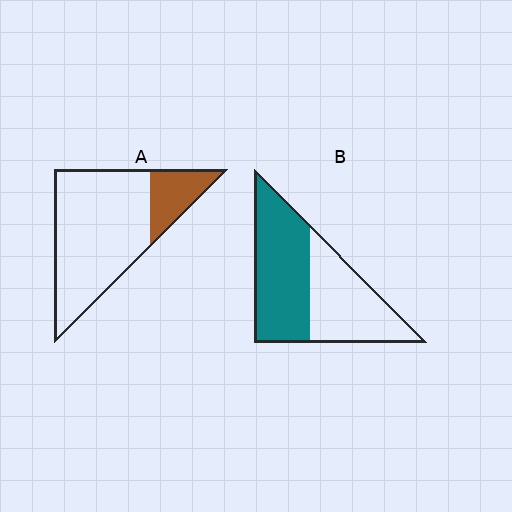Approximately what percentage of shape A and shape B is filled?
A is approximately 20% and B is approximately 55%.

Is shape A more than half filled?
No.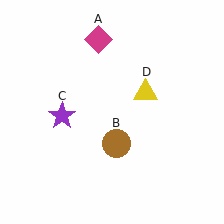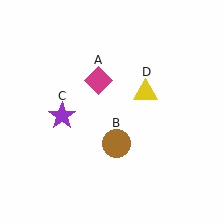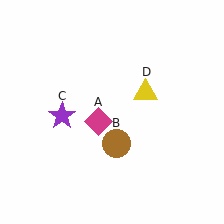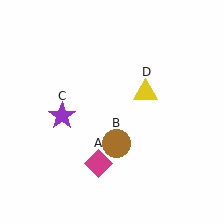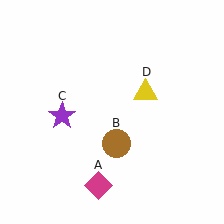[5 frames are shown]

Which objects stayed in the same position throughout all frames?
Brown circle (object B) and purple star (object C) and yellow triangle (object D) remained stationary.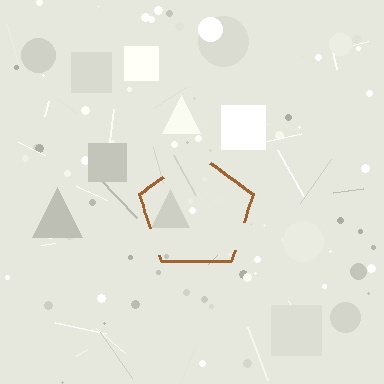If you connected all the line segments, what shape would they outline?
They would outline a pentagon.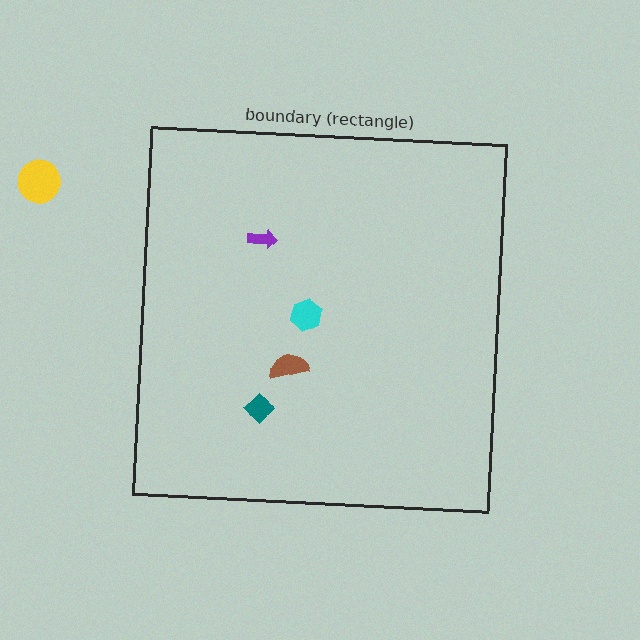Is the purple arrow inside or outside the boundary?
Inside.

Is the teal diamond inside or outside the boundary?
Inside.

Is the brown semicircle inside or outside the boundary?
Inside.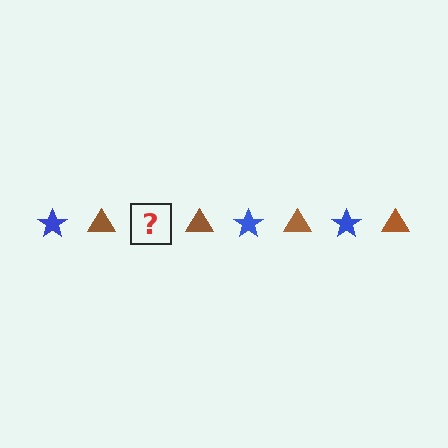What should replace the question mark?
The question mark should be replaced with a blue star.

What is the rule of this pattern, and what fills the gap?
The rule is that the pattern alternates between blue star and brown triangle. The gap should be filled with a blue star.